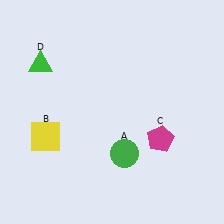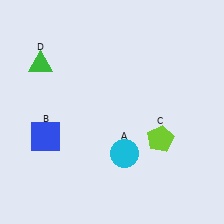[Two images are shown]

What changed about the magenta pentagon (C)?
In Image 1, C is magenta. In Image 2, it changed to lime.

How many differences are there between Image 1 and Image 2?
There are 3 differences between the two images.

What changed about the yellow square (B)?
In Image 1, B is yellow. In Image 2, it changed to blue.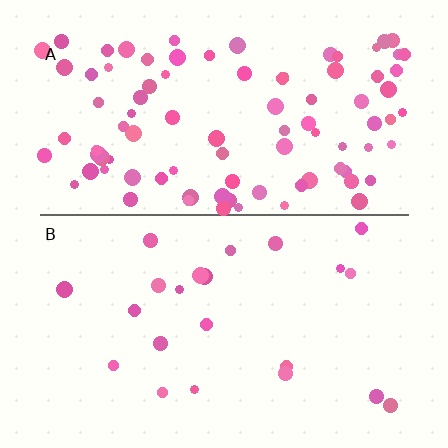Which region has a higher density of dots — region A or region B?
A (the top).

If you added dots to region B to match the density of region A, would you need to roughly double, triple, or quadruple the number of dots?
Approximately quadruple.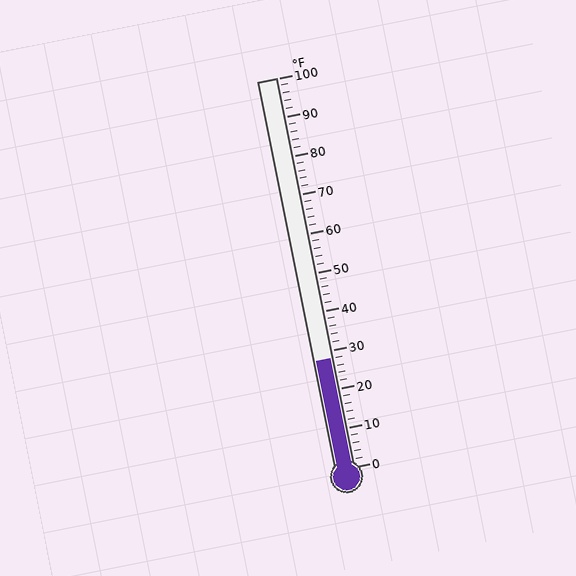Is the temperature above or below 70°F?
The temperature is below 70°F.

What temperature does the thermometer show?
The thermometer shows approximately 28°F.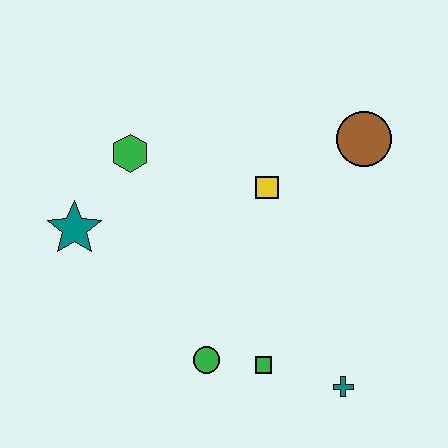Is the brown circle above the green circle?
Yes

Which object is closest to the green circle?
The green square is closest to the green circle.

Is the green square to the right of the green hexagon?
Yes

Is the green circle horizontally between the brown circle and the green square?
No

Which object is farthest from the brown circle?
The teal star is farthest from the brown circle.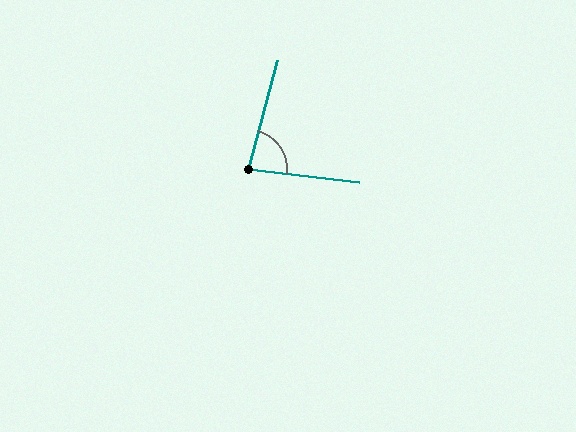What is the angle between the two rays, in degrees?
Approximately 82 degrees.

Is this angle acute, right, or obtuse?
It is acute.